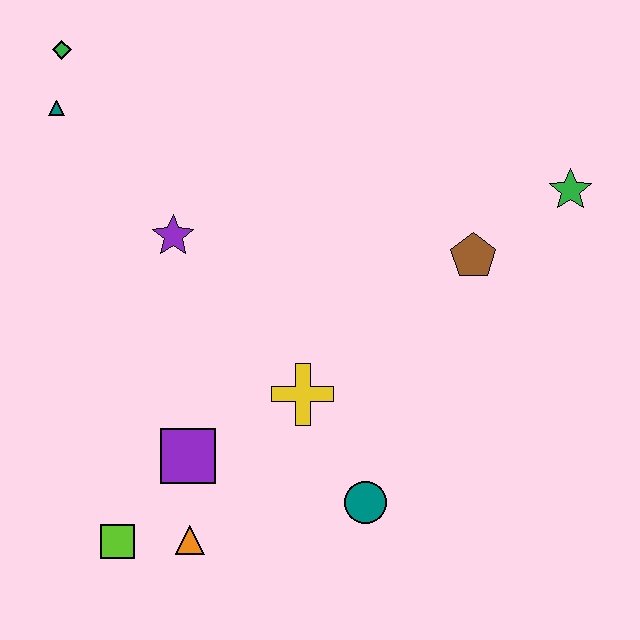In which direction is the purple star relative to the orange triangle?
The purple star is above the orange triangle.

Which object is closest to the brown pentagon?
The green star is closest to the brown pentagon.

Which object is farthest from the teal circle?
The green diamond is farthest from the teal circle.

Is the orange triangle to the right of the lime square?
Yes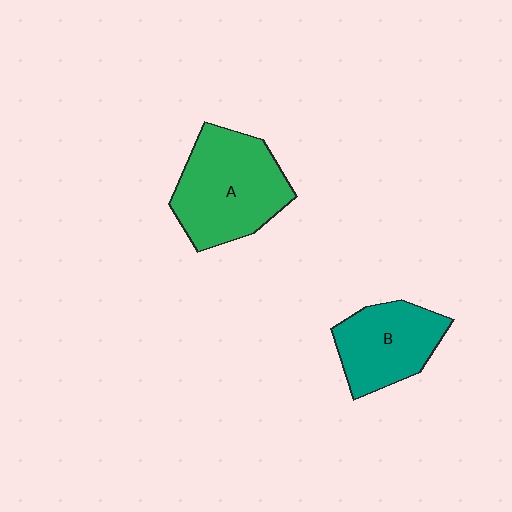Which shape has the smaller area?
Shape B (teal).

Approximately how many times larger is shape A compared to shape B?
Approximately 1.4 times.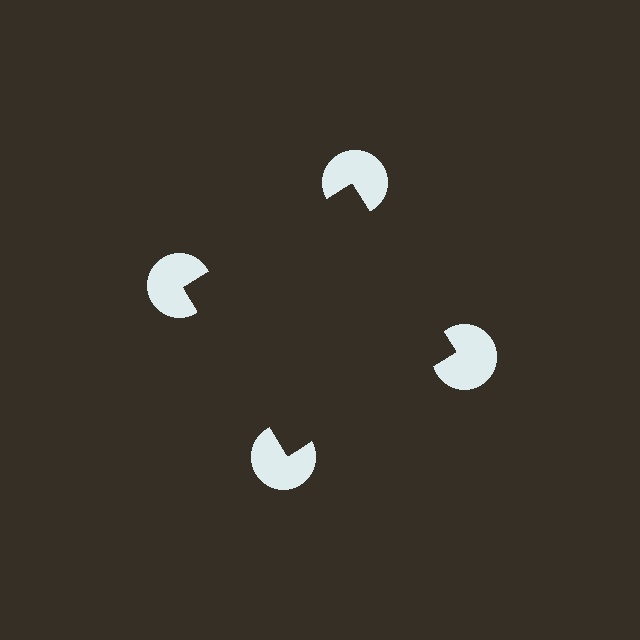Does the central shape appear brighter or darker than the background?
It typically appears slightly darker than the background, even though no actual brightness change is drawn.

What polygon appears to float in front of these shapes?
An illusory square — its edges are inferred from the aligned wedge cuts in the pac-man discs, not physically drawn.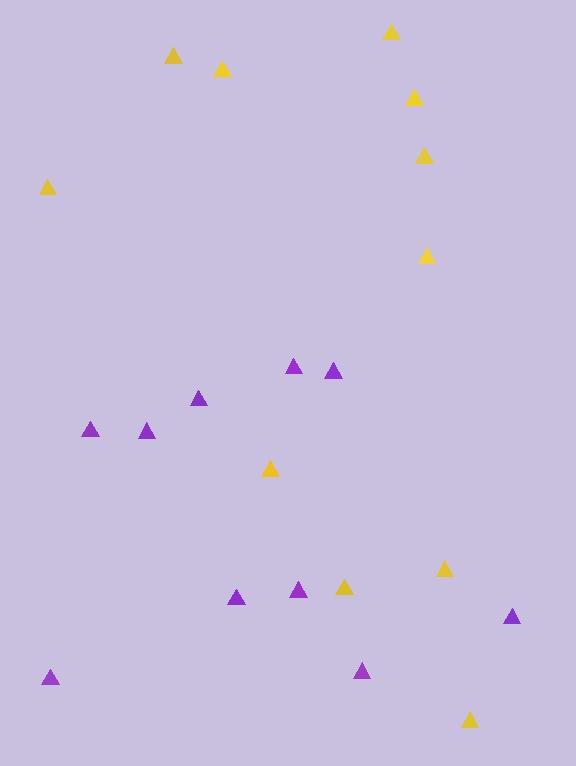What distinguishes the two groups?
There are 2 groups: one group of purple triangles (10) and one group of yellow triangles (11).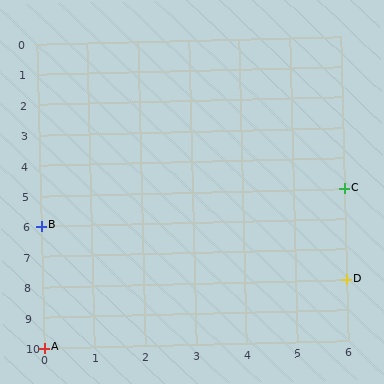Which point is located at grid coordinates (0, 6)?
Point B is at (0, 6).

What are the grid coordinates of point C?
Point C is at grid coordinates (6, 5).